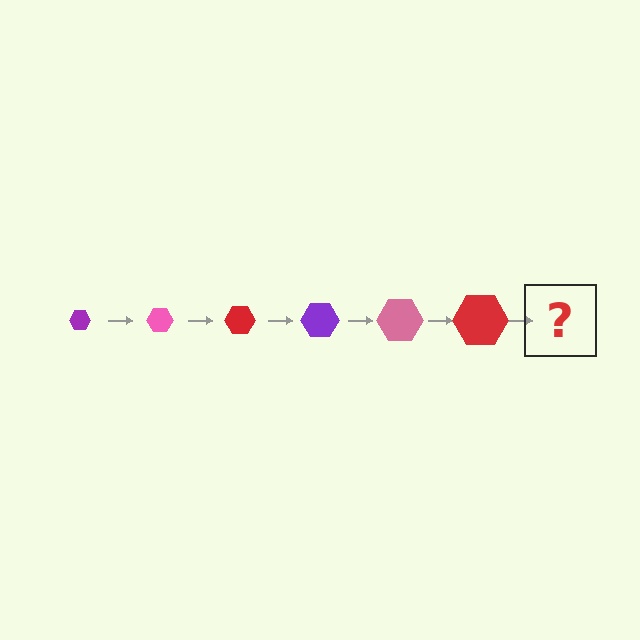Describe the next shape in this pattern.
It should be a purple hexagon, larger than the previous one.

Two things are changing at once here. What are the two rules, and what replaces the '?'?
The two rules are that the hexagon grows larger each step and the color cycles through purple, pink, and red. The '?' should be a purple hexagon, larger than the previous one.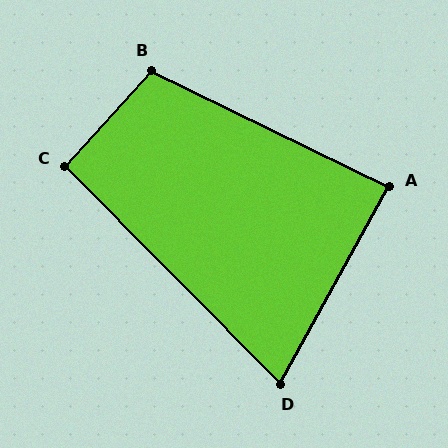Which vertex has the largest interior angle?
B, at approximately 106 degrees.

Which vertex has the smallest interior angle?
D, at approximately 74 degrees.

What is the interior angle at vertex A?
Approximately 87 degrees (approximately right).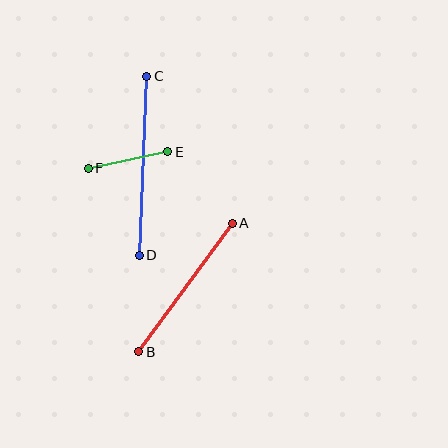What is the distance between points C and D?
The distance is approximately 179 pixels.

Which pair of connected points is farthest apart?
Points C and D are farthest apart.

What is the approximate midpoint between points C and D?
The midpoint is at approximately (143, 166) pixels.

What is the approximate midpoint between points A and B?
The midpoint is at approximately (186, 288) pixels.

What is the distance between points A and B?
The distance is approximately 159 pixels.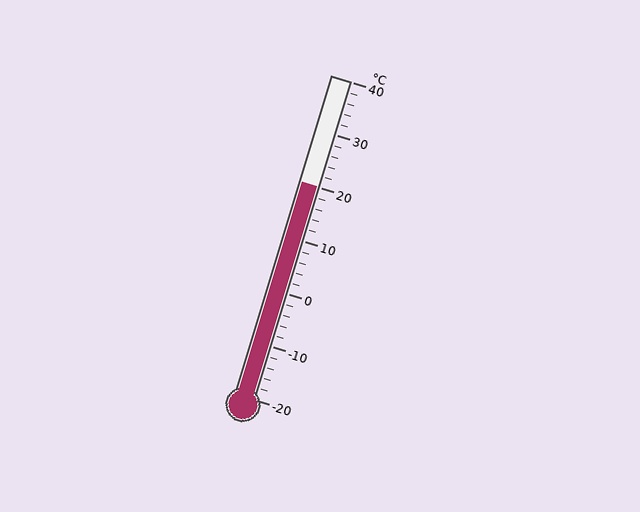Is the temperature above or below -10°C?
The temperature is above -10°C.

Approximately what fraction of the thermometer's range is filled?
The thermometer is filled to approximately 65% of its range.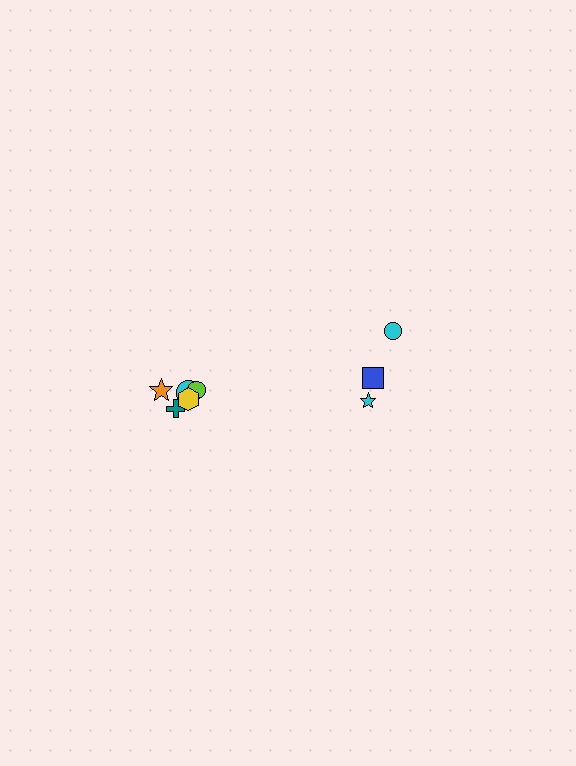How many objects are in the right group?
There are 3 objects.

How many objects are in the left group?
There are 5 objects.